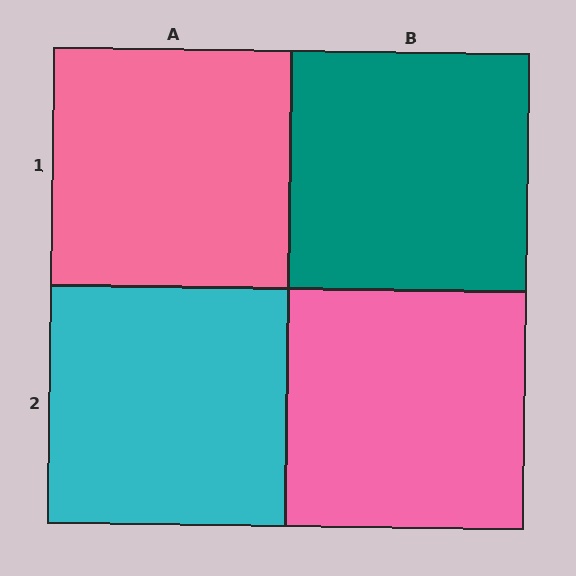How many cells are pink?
2 cells are pink.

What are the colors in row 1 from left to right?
Pink, teal.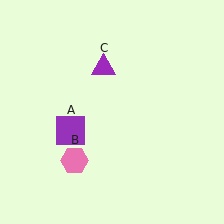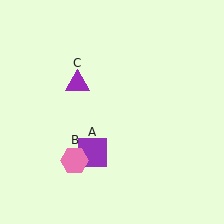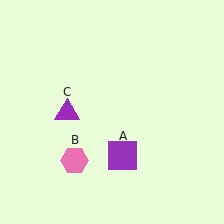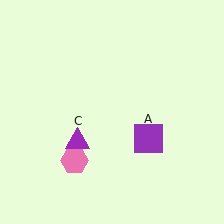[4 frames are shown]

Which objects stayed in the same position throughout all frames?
Pink hexagon (object B) remained stationary.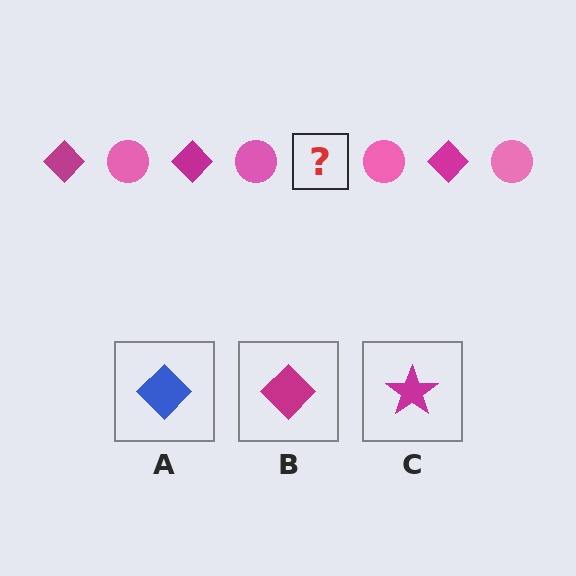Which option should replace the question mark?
Option B.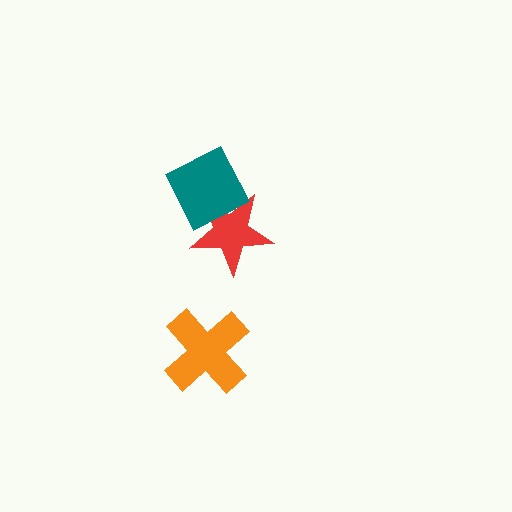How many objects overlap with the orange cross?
0 objects overlap with the orange cross.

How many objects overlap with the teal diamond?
1 object overlaps with the teal diamond.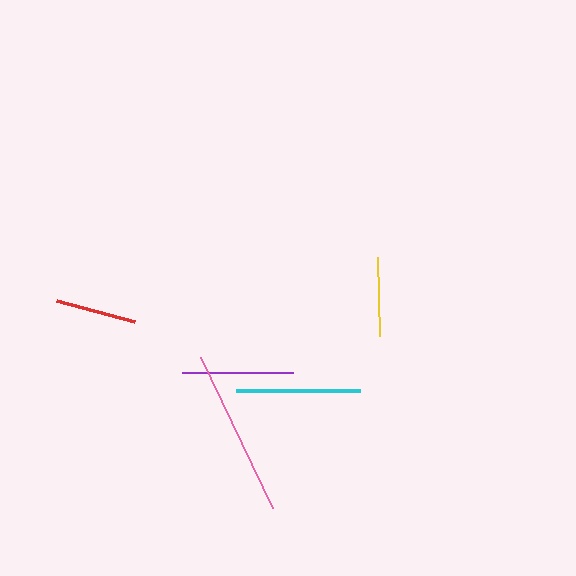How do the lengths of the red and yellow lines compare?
The red and yellow lines are approximately the same length.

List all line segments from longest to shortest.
From longest to shortest: pink, cyan, purple, red, yellow.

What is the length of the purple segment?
The purple segment is approximately 111 pixels long.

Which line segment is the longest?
The pink line is the longest at approximately 168 pixels.